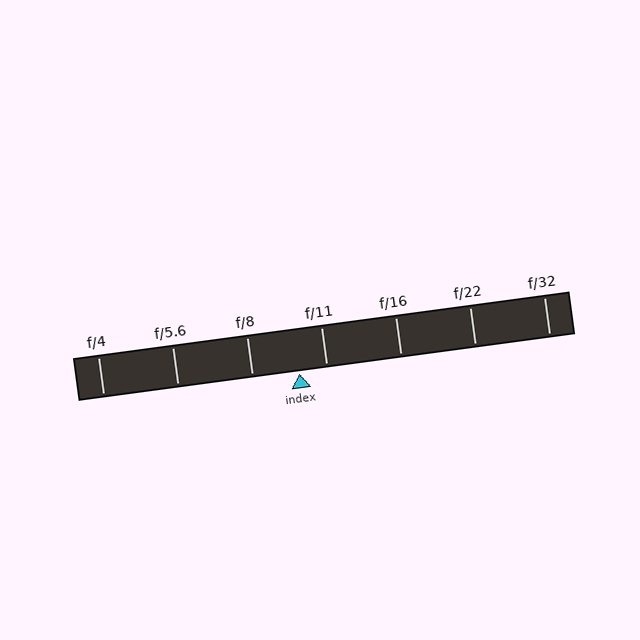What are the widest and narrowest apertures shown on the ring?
The widest aperture shown is f/4 and the narrowest is f/32.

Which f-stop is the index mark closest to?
The index mark is closest to f/11.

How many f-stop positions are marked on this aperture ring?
There are 7 f-stop positions marked.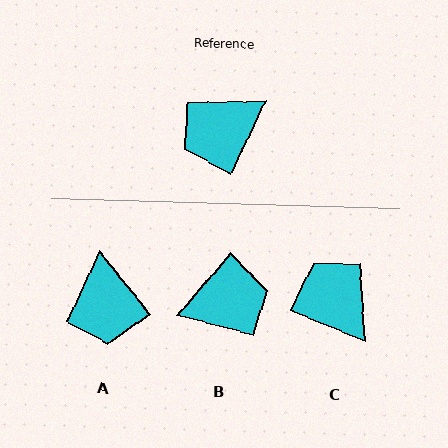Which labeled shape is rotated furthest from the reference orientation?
B, about 164 degrees away.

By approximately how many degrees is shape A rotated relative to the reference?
Approximately 64 degrees counter-clockwise.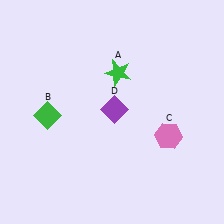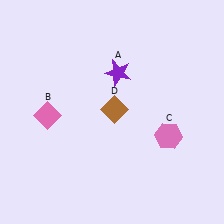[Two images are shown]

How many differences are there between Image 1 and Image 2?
There are 3 differences between the two images.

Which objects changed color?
A changed from green to purple. B changed from green to pink. D changed from purple to brown.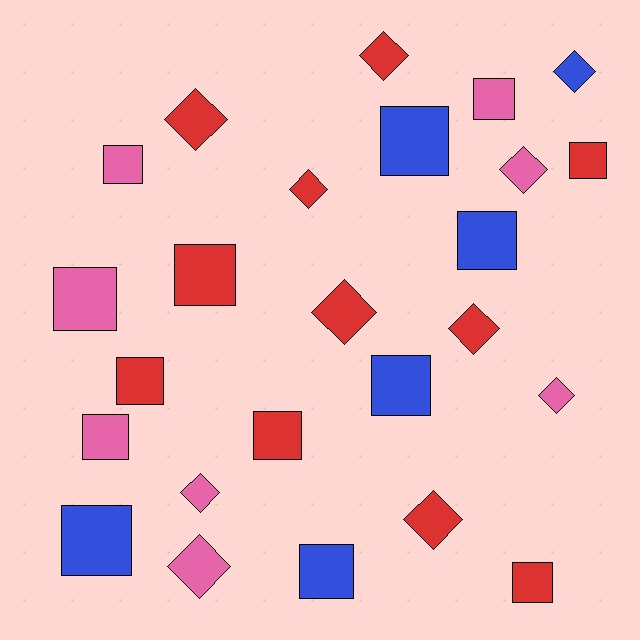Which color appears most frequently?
Red, with 11 objects.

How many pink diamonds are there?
There are 4 pink diamonds.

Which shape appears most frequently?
Square, with 14 objects.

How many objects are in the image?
There are 25 objects.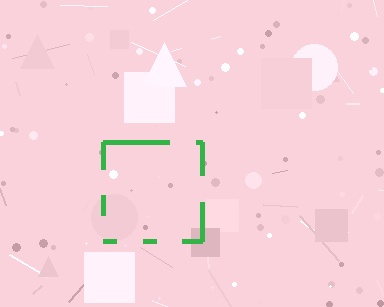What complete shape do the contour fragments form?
The contour fragments form a square.